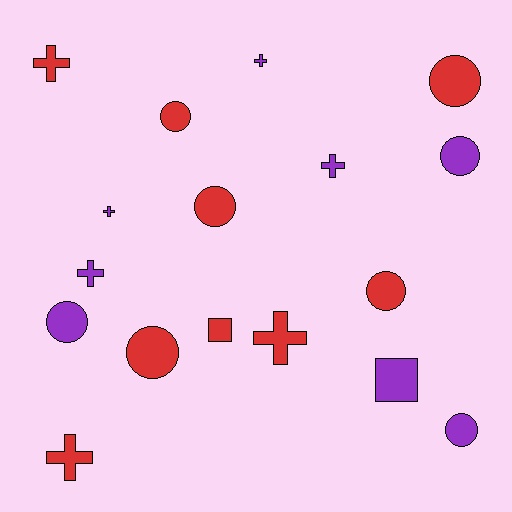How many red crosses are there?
There are 3 red crosses.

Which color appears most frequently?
Red, with 9 objects.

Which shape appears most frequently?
Circle, with 8 objects.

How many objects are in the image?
There are 17 objects.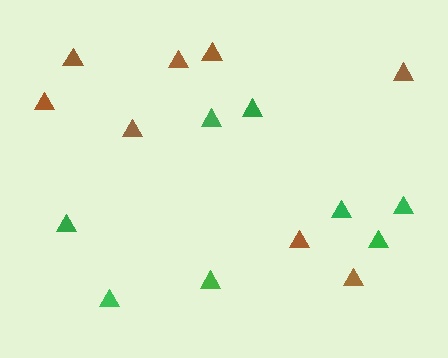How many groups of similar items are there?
There are 2 groups: one group of green triangles (8) and one group of brown triangles (8).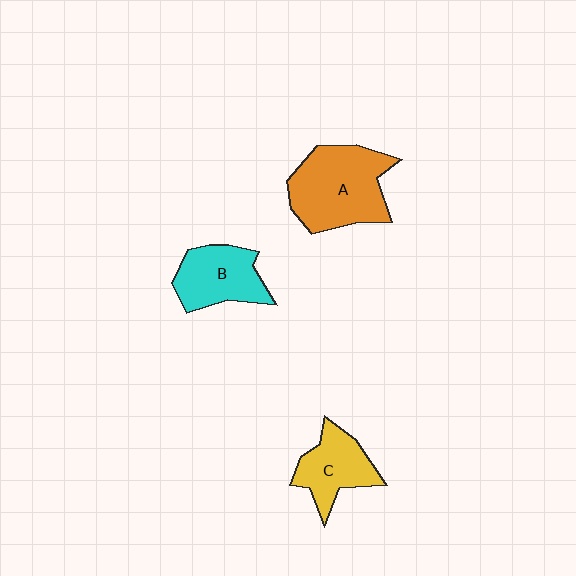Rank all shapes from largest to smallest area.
From largest to smallest: A (orange), B (cyan), C (yellow).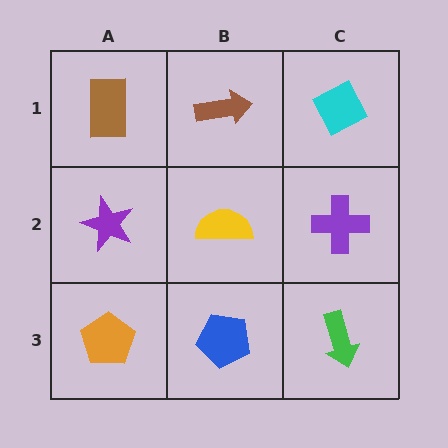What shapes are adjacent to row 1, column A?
A purple star (row 2, column A), a brown arrow (row 1, column B).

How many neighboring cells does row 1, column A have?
2.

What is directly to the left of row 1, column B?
A brown rectangle.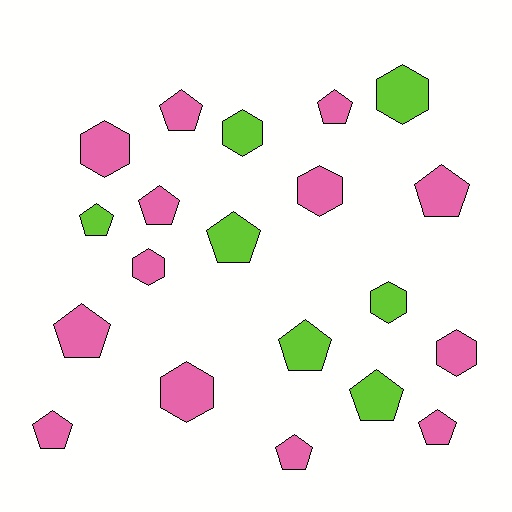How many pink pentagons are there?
There are 8 pink pentagons.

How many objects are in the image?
There are 20 objects.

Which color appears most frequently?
Pink, with 13 objects.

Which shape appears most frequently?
Pentagon, with 12 objects.